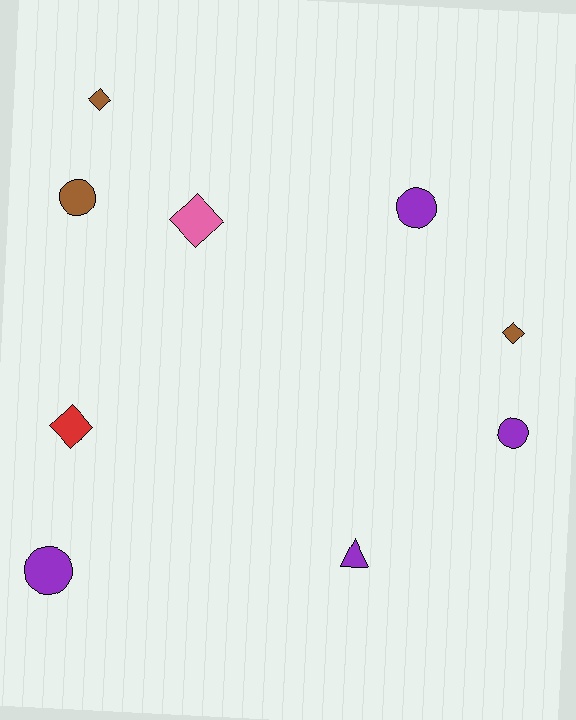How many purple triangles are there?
There is 1 purple triangle.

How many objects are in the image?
There are 9 objects.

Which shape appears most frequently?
Diamond, with 4 objects.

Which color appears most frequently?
Purple, with 4 objects.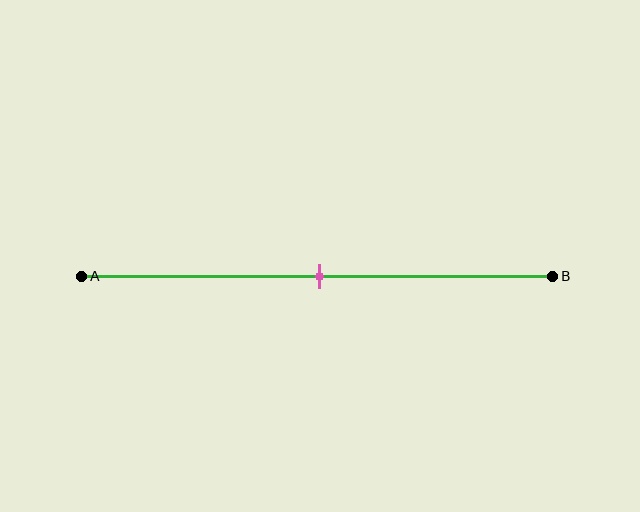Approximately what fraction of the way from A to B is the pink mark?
The pink mark is approximately 50% of the way from A to B.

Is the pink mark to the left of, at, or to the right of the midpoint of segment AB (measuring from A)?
The pink mark is approximately at the midpoint of segment AB.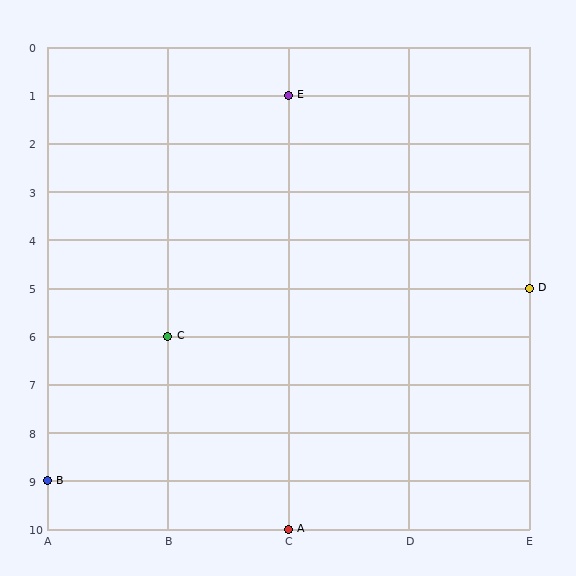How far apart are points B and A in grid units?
Points B and A are 2 columns and 1 row apart (about 2.2 grid units diagonally).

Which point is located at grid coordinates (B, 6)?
Point C is at (B, 6).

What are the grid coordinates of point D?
Point D is at grid coordinates (E, 5).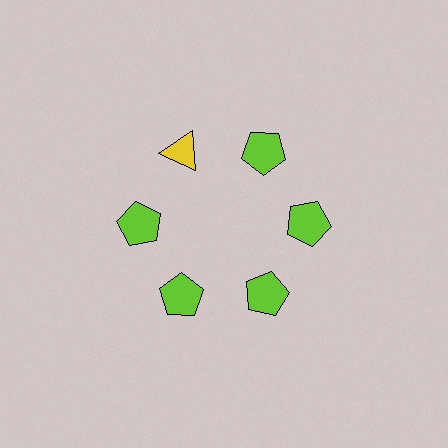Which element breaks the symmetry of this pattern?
The yellow triangle at roughly the 11 o'clock position breaks the symmetry. All other shapes are lime pentagons.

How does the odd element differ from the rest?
It differs in both color (yellow instead of lime) and shape (triangle instead of pentagon).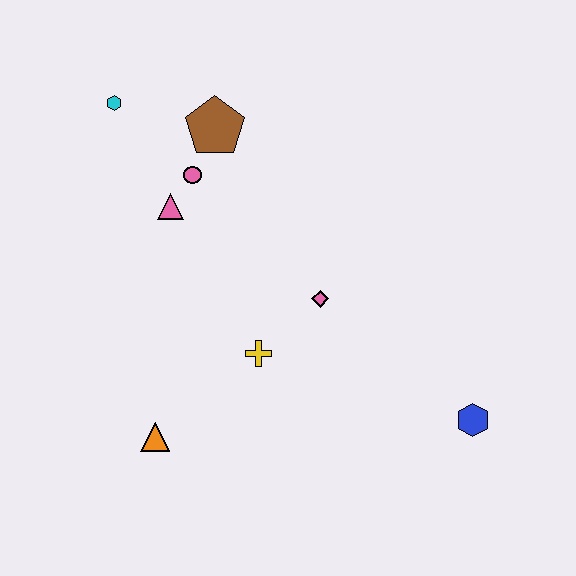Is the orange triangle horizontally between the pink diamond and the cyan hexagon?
Yes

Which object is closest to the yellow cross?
The pink diamond is closest to the yellow cross.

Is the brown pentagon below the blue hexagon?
No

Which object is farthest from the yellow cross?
The cyan hexagon is farthest from the yellow cross.